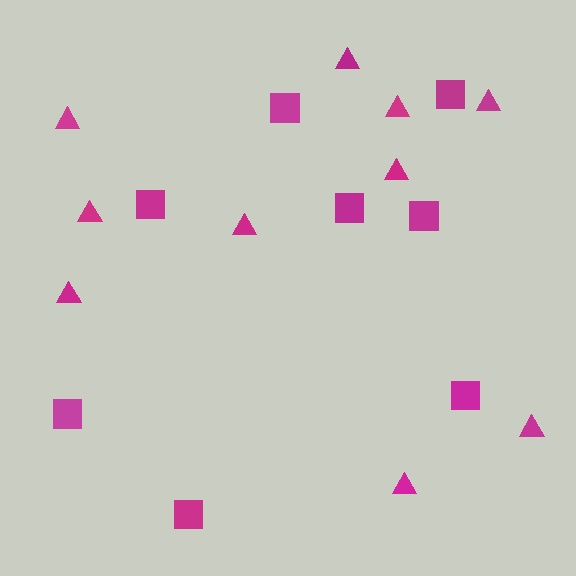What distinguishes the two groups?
There are 2 groups: one group of squares (8) and one group of triangles (10).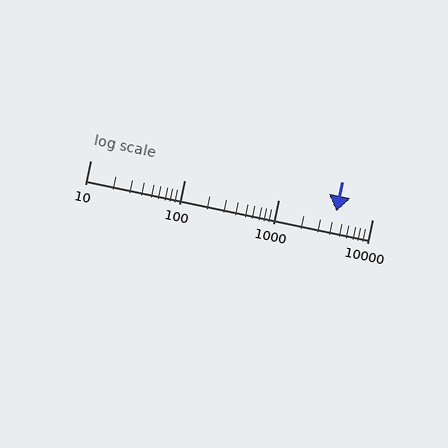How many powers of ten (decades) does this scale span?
The scale spans 3 decades, from 10 to 10000.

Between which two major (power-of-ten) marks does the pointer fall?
The pointer is between 1000 and 10000.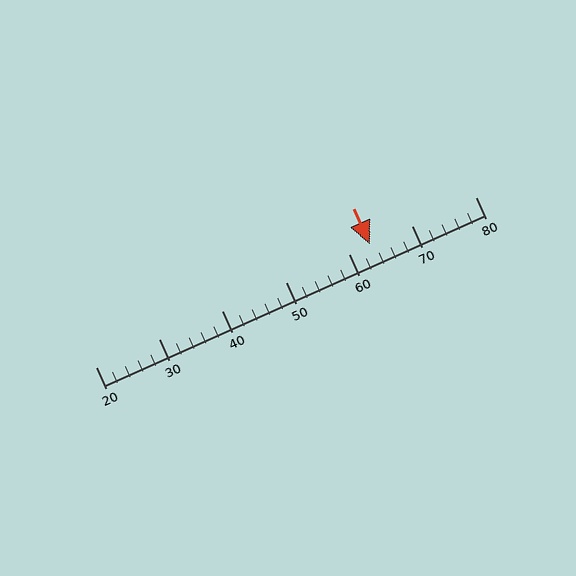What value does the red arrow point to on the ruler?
The red arrow points to approximately 63.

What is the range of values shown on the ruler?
The ruler shows values from 20 to 80.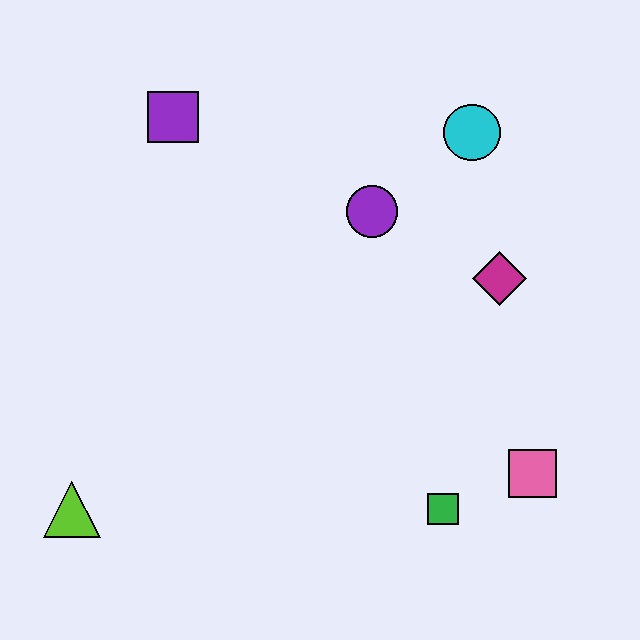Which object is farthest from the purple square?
The pink square is farthest from the purple square.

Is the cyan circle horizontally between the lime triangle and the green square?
No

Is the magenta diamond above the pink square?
Yes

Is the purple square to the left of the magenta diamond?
Yes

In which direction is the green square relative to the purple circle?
The green square is below the purple circle.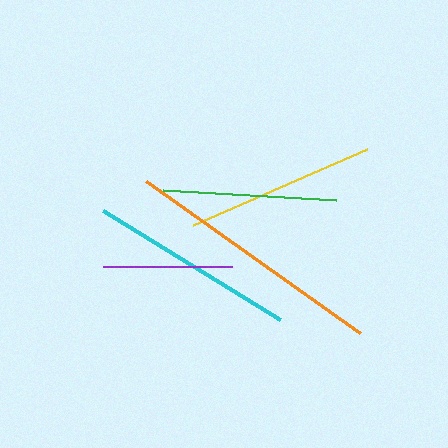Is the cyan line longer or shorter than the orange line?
The orange line is longer than the cyan line.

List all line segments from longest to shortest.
From longest to shortest: orange, cyan, yellow, green, purple.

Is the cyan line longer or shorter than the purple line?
The cyan line is longer than the purple line.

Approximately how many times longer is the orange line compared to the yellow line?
The orange line is approximately 1.4 times the length of the yellow line.